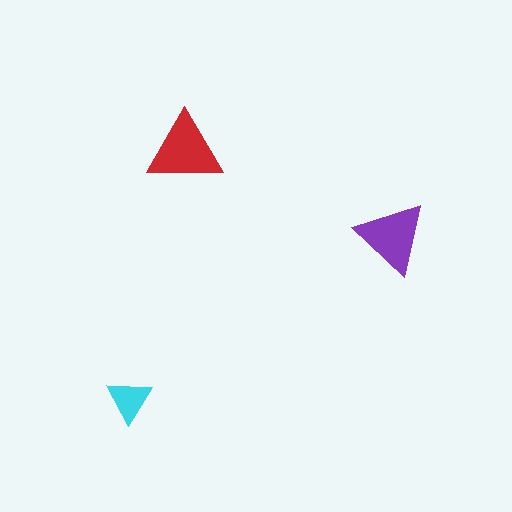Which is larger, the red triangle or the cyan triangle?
The red one.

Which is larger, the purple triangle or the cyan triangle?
The purple one.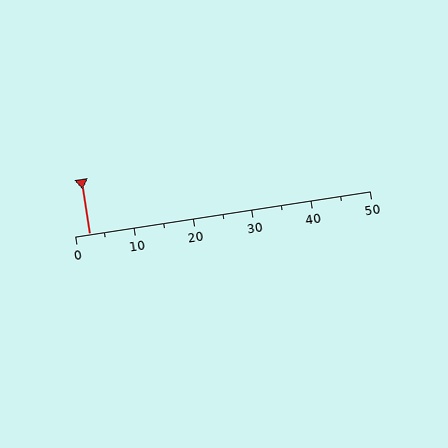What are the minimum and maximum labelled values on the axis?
The axis runs from 0 to 50.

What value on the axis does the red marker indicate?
The marker indicates approximately 2.5.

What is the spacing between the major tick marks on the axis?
The major ticks are spaced 10 apart.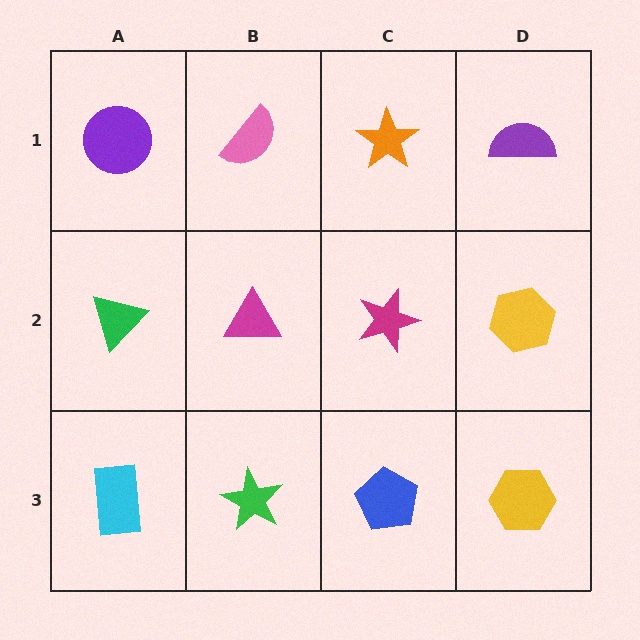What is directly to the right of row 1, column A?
A pink semicircle.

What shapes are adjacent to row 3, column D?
A yellow hexagon (row 2, column D), a blue pentagon (row 3, column C).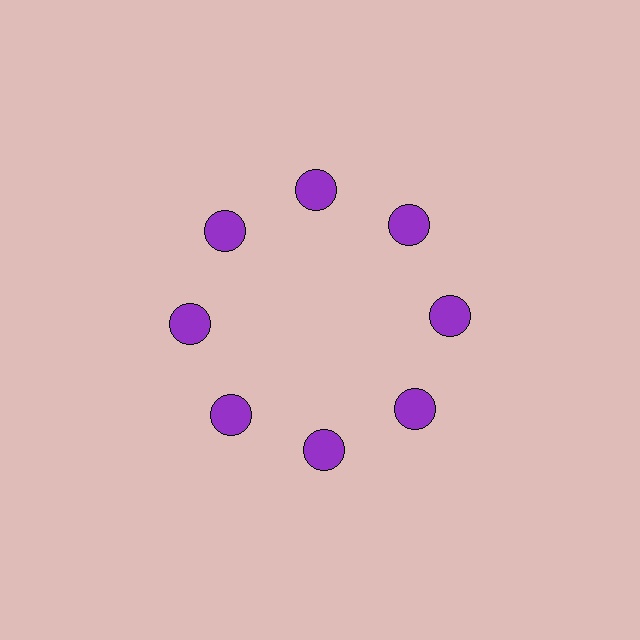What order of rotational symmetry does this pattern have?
This pattern has 8-fold rotational symmetry.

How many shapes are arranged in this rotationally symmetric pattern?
There are 8 shapes, arranged in 8 groups of 1.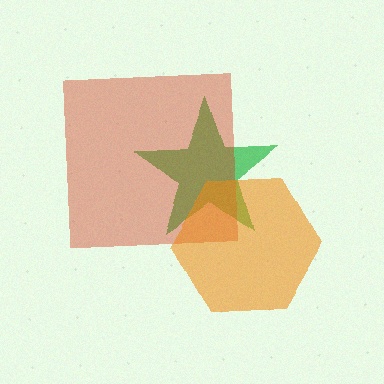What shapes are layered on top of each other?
The layered shapes are: a green star, a red square, an orange hexagon.